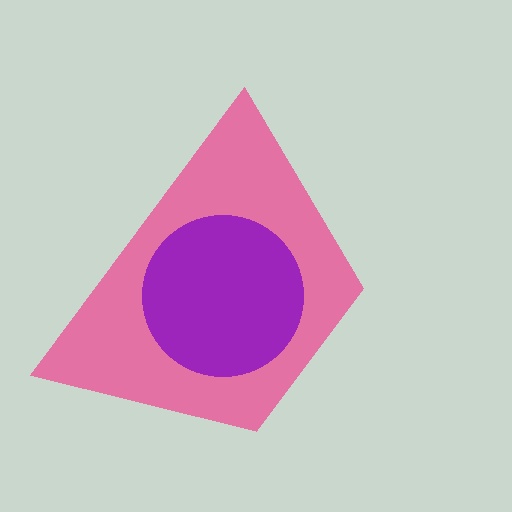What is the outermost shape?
The pink trapezoid.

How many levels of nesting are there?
2.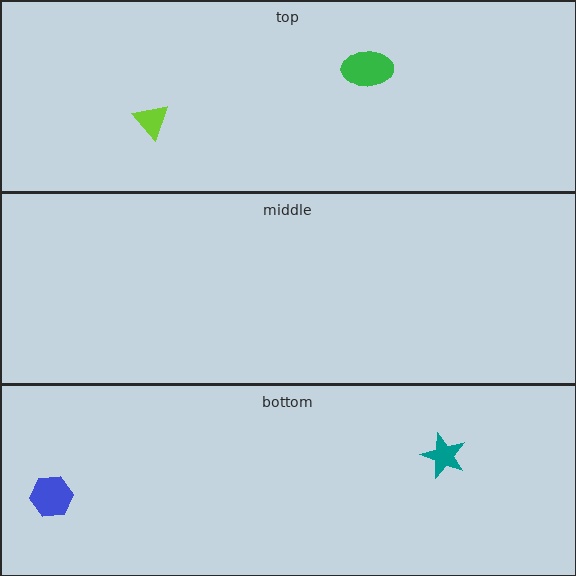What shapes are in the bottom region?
The teal star, the blue hexagon.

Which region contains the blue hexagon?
The bottom region.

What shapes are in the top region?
The green ellipse, the lime triangle.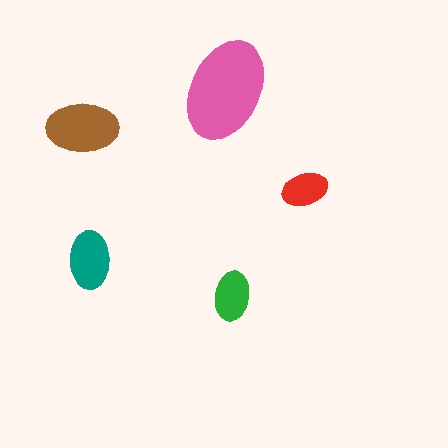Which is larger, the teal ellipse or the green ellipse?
The teal one.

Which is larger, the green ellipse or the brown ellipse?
The brown one.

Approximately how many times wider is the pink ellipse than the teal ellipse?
About 2 times wider.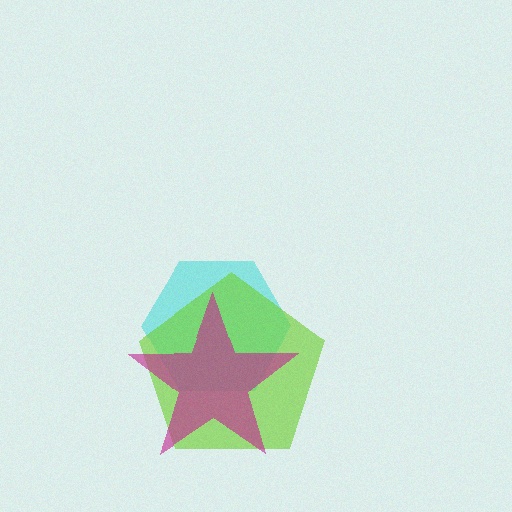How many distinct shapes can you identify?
There are 3 distinct shapes: a cyan hexagon, a lime pentagon, a magenta star.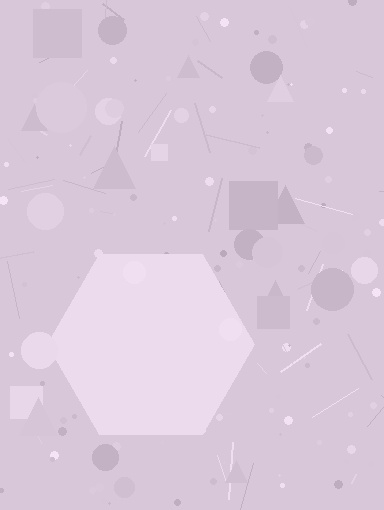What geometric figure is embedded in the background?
A hexagon is embedded in the background.